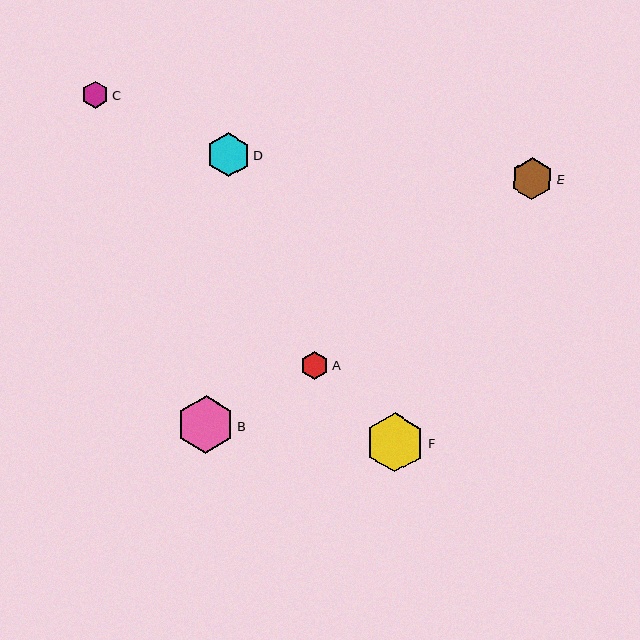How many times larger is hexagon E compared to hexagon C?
Hexagon E is approximately 1.6 times the size of hexagon C.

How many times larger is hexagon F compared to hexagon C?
Hexagon F is approximately 2.2 times the size of hexagon C.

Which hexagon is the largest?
Hexagon F is the largest with a size of approximately 59 pixels.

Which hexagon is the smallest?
Hexagon C is the smallest with a size of approximately 27 pixels.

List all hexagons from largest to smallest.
From largest to smallest: F, B, D, E, A, C.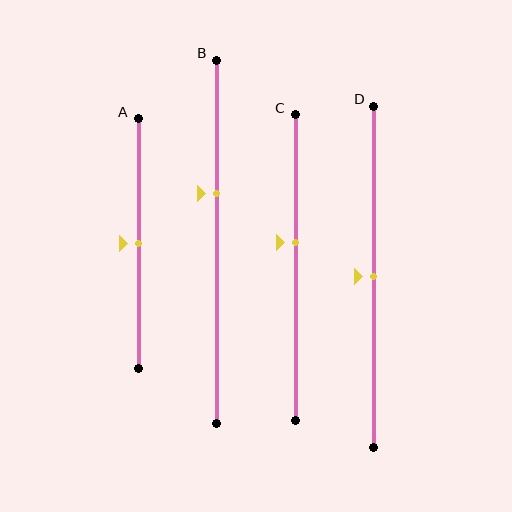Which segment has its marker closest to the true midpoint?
Segment A has its marker closest to the true midpoint.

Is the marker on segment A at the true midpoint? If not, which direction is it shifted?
Yes, the marker on segment A is at the true midpoint.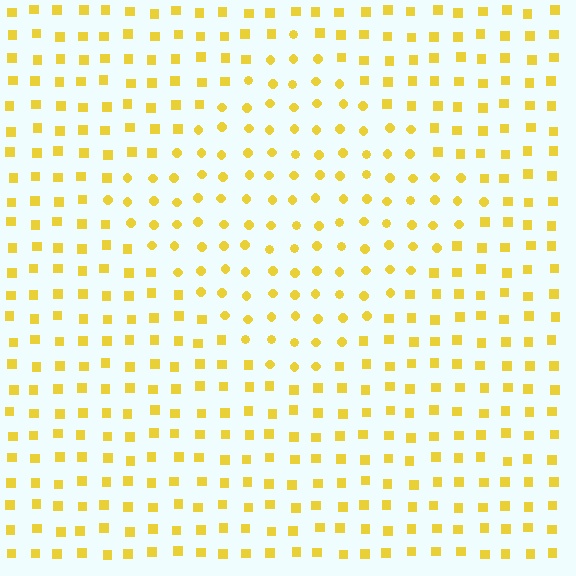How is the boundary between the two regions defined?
The boundary is defined by a change in element shape: circles inside vs. squares outside. All elements share the same color and spacing.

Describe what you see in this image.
The image is filled with small yellow elements arranged in a uniform grid. A diamond-shaped region contains circles, while the surrounding area contains squares. The boundary is defined purely by the change in element shape.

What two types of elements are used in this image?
The image uses circles inside the diamond region and squares outside it.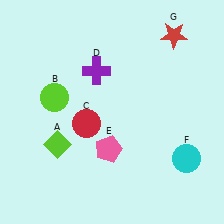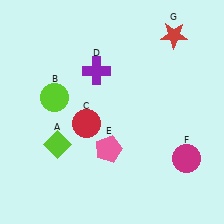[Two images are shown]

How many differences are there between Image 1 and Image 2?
There is 1 difference between the two images.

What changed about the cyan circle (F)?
In Image 1, F is cyan. In Image 2, it changed to magenta.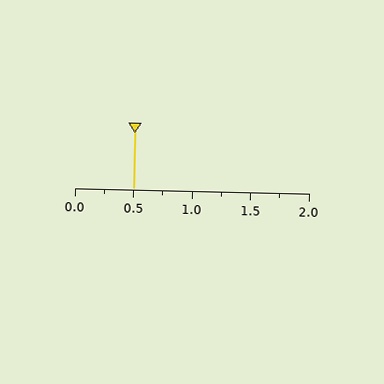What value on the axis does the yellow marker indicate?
The marker indicates approximately 0.5.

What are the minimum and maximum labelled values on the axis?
The axis runs from 0.0 to 2.0.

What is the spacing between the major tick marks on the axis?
The major ticks are spaced 0.5 apart.